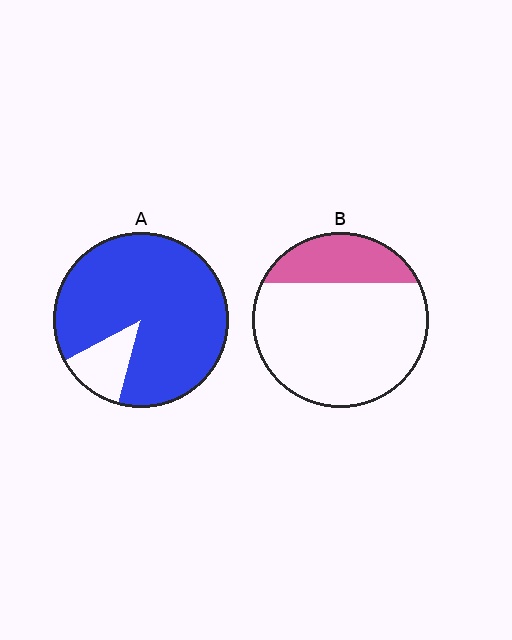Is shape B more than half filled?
No.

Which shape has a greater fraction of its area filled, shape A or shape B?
Shape A.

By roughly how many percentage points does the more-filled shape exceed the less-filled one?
By roughly 65 percentage points (A over B).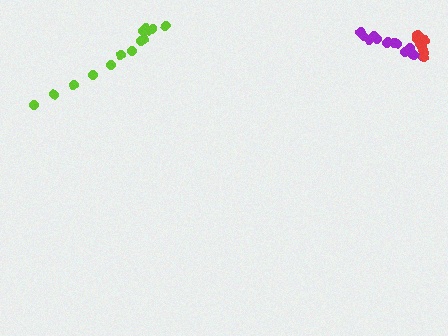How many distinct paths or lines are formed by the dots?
There are 3 distinct paths.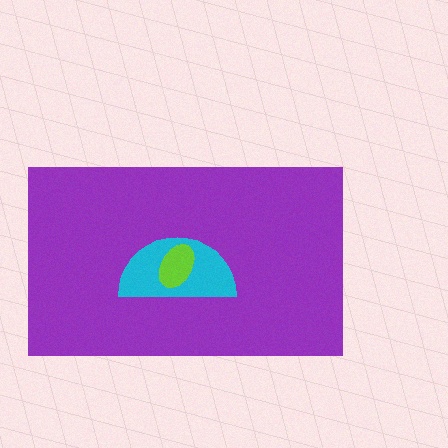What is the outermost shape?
The purple rectangle.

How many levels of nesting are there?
3.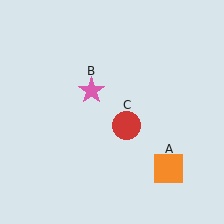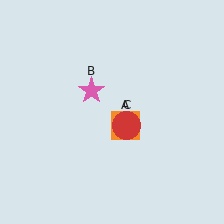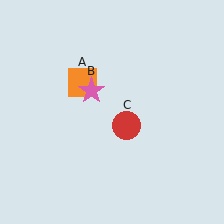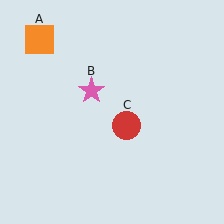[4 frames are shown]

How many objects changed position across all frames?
1 object changed position: orange square (object A).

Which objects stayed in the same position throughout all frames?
Pink star (object B) and red circle (object C) remained stationary.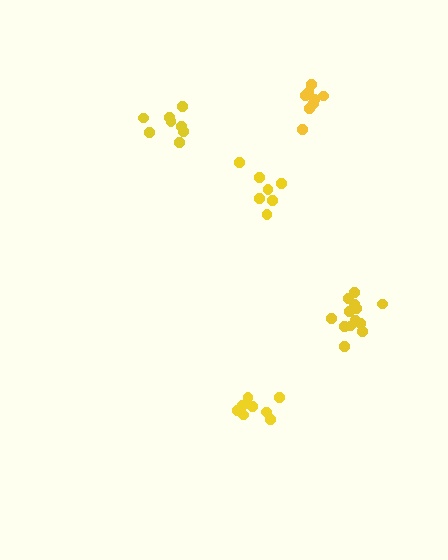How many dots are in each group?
Group 1: 7 dots, Group 2: 8 dots, Group 3: 8 dots, Group 4: 13 dots, Group 5: 8 dots (44 total).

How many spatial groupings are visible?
There are 5 spatial groupings.